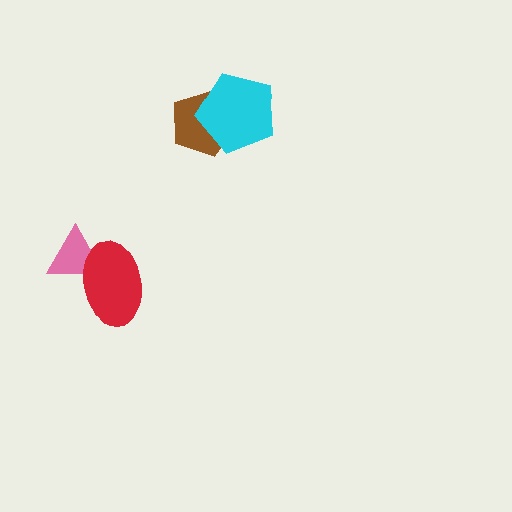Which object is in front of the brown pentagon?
The cyan pentagon is in front of the brown pentagon.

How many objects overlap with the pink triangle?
1 object overlaps with the pink triangle.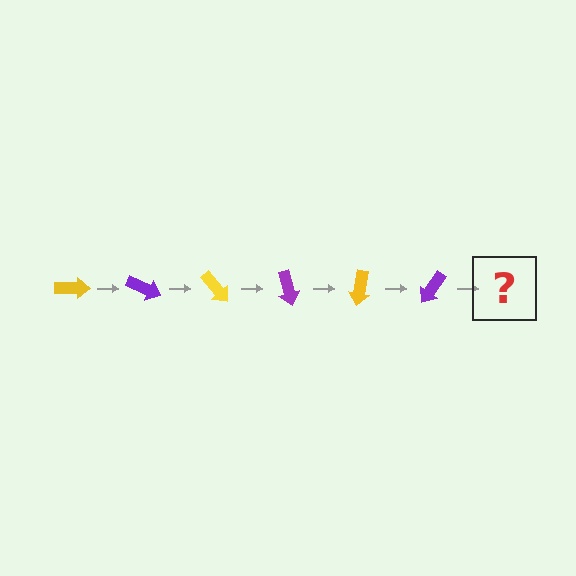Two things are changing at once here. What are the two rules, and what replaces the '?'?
The two rules are that it rotates 25 degrees each step and the color cycles through yellow and purple. The '?' should be a yellow arrow, rotated 150 degrees from the start.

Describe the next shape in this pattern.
It should be a yellow arrow, rotated 150 degrees from the start.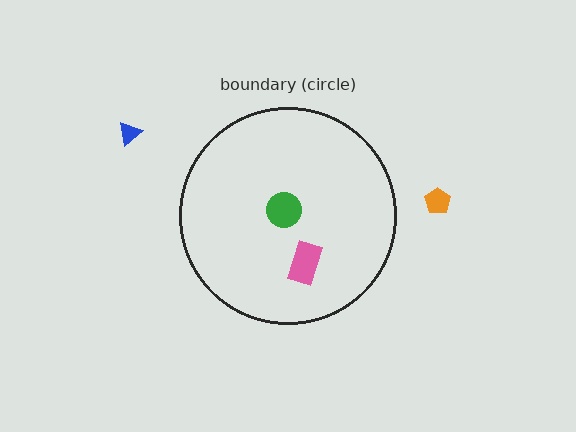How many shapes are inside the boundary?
2 inside, 2 outside.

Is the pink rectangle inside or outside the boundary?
Inside.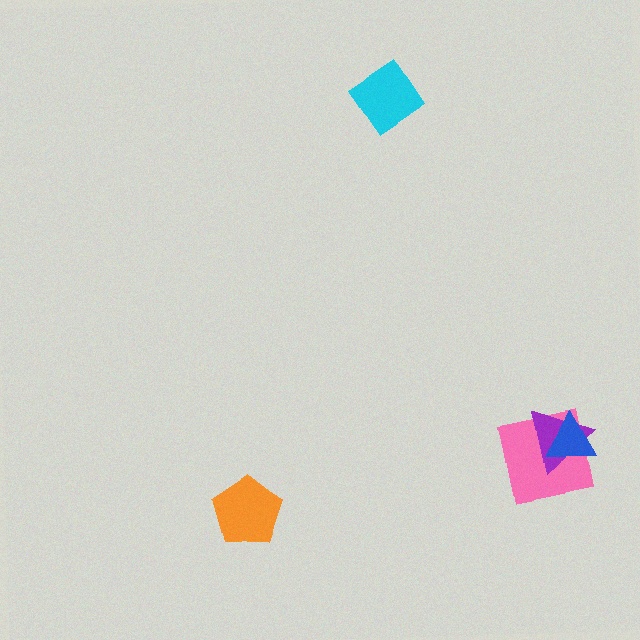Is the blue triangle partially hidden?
No, no other shape covers it.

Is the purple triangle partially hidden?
Yes, it is partially covered by another shape.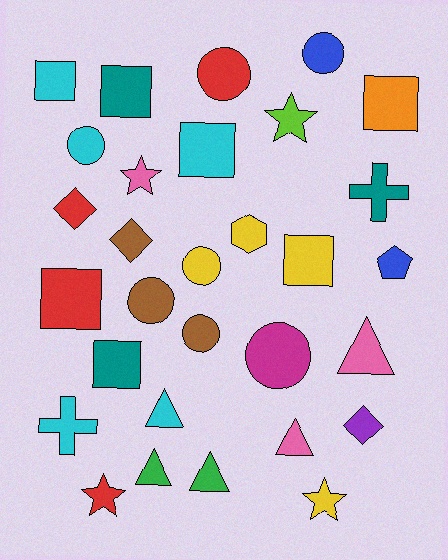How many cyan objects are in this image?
There are 5 cyan objects.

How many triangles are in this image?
There are 5 triangles.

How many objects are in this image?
There are 30 objects.